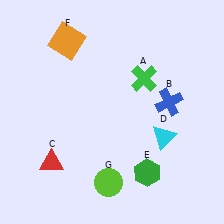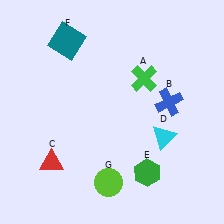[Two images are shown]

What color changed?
The square (F) changed from orange in Image 1 to teal in Image 2.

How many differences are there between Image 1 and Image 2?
There is 1 difference between the two images.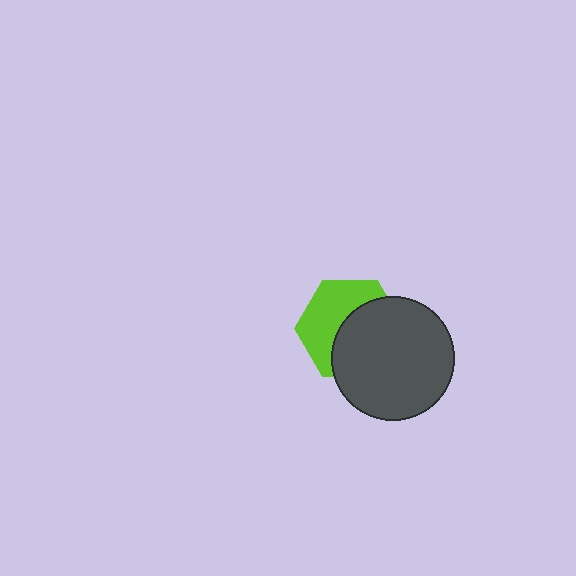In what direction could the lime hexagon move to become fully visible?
The lime hexagon could move toward the upper-left. That would shift it out from behind the dark gray circle entirely.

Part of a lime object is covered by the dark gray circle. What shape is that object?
It is a hexagon.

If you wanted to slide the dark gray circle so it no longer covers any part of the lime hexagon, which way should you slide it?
Slide it toward the lower-right — that is the most direct way to separate the two shapes.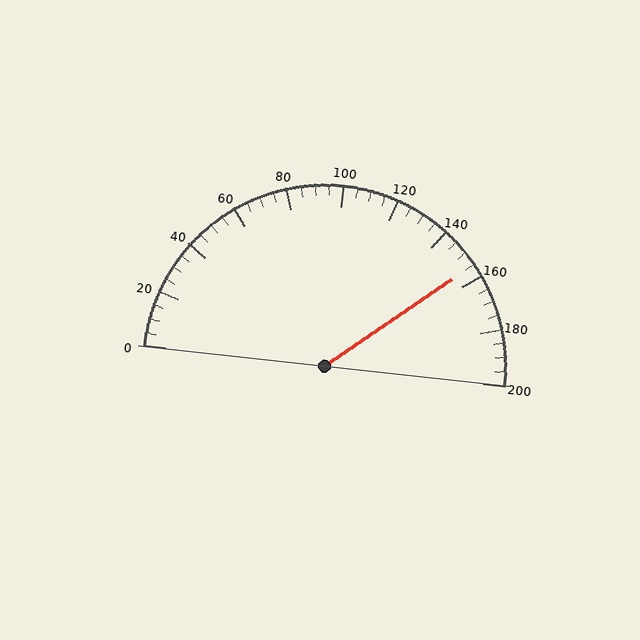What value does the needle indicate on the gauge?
The needle indicates approximately 155.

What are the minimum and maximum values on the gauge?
The gauge ranges from 0 to 200.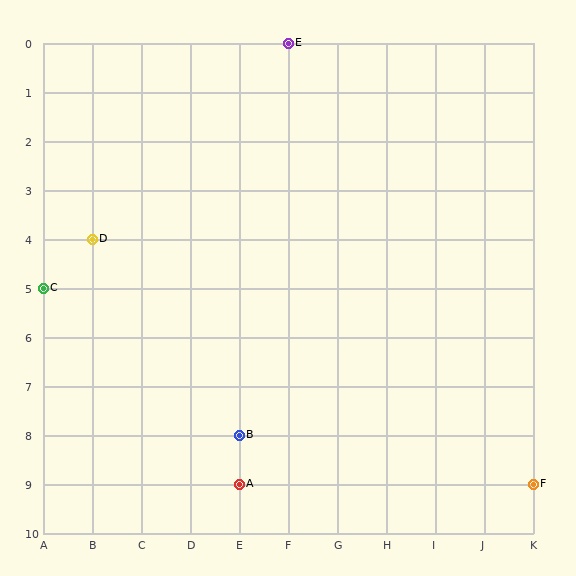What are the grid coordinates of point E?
Point E is at grid coordinates (F, 0).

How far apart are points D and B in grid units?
Points D and B are 3 columns and 4 rows apart (about 5.0 grid units diagonally).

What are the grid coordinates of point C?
Point C is at grid coordinates (A, 5).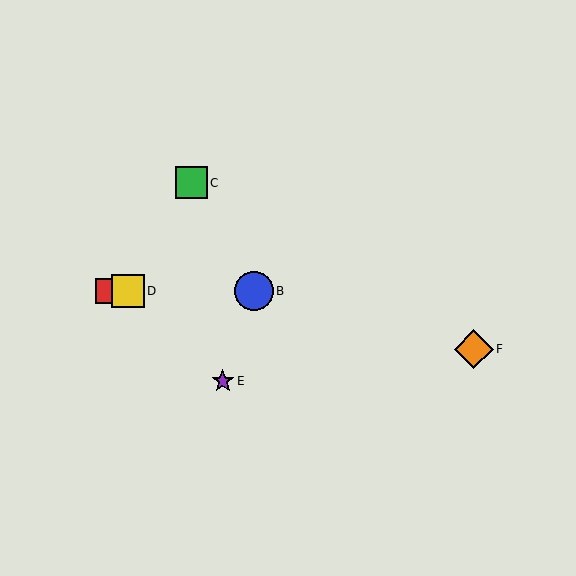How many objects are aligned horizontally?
3 objects (A, B, D) are aligned horizontally.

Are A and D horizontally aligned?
Yes, both are at y≈291.